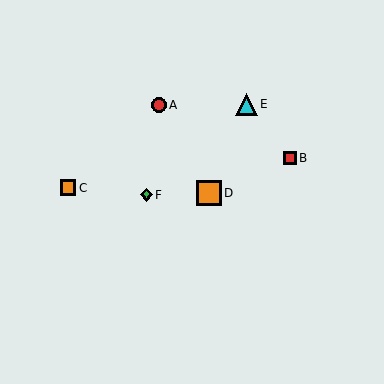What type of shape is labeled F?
Shape F is a green diamond.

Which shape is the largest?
The orange square (labeled D) is the largest.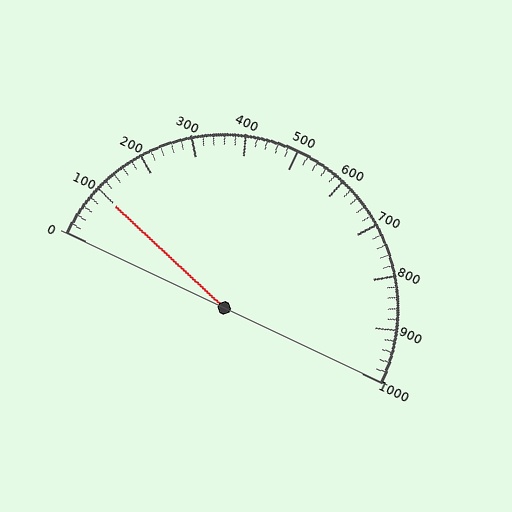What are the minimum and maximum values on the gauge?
The gauge ranges from 0 to 1000.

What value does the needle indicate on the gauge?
The needle indicates approximately 100.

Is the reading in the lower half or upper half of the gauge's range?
The reading is in the lower half of the range (0 to 1000).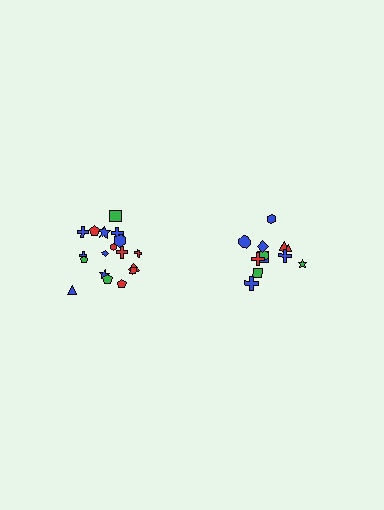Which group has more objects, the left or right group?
The left group.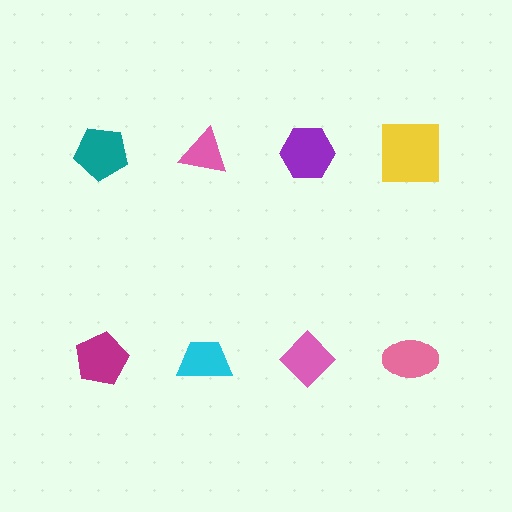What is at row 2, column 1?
A magenta pentagon.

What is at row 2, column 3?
A pink diamond.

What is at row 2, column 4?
A pink ellipse.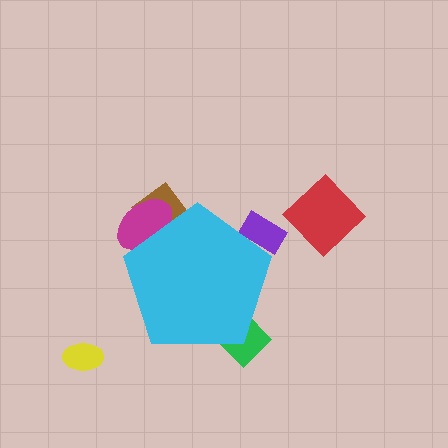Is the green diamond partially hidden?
Yes, the green diamond is partially hidden behind the cyan pentagon.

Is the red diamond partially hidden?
No, the red diamond is fully visible.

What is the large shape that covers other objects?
A cyan pentagon.